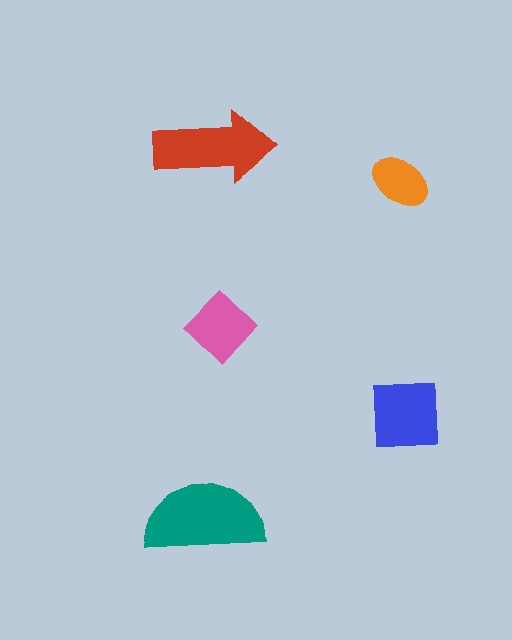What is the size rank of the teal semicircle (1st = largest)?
1st.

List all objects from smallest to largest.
The orange ellipse, the pink diamond, the blue square, the red arrow, the teal semicircle.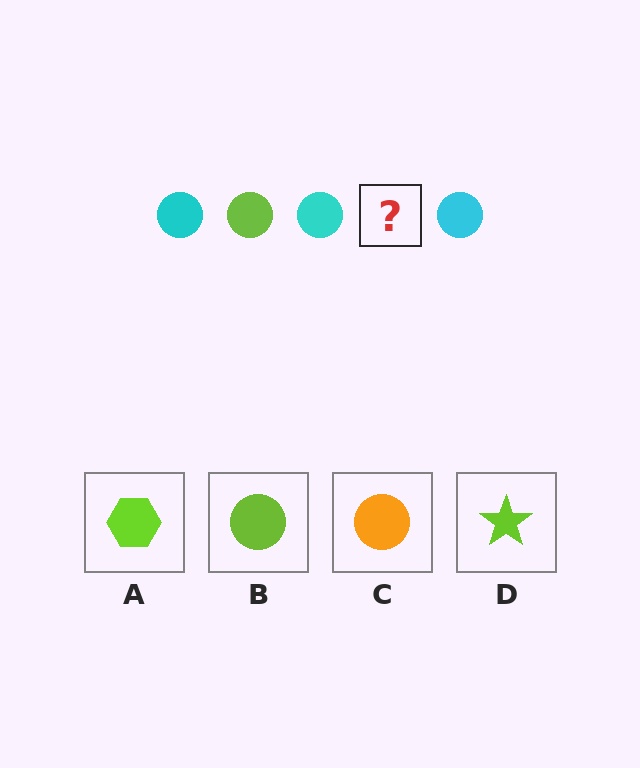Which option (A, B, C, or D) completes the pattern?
B.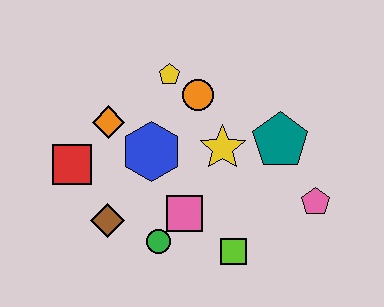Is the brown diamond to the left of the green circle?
Yes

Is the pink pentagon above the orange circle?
No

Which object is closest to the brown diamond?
The green circle is closest to the brown diamond.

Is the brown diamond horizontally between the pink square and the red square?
Yes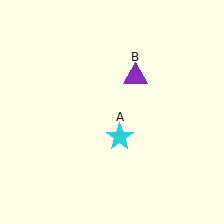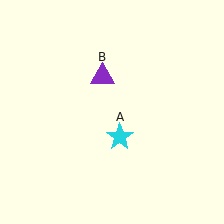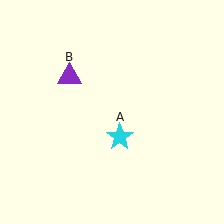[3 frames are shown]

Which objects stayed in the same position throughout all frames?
Cyan star (object A) remained stationary.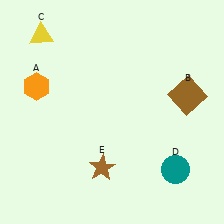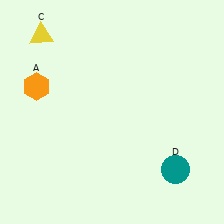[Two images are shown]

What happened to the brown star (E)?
The brown star (E) was removed in Image 2. It was in the bottom-left area of Image 1.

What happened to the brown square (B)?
The brown square (B) was removed in Image 2. It was in the top-right area of Image 1.